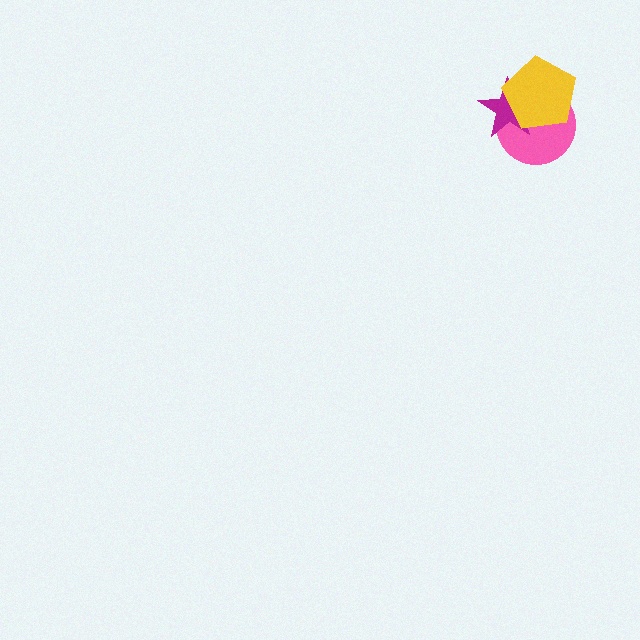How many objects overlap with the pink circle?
2 objects overlap with the pink circle.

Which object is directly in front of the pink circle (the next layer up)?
The magenta star is directly in front of the pink circle.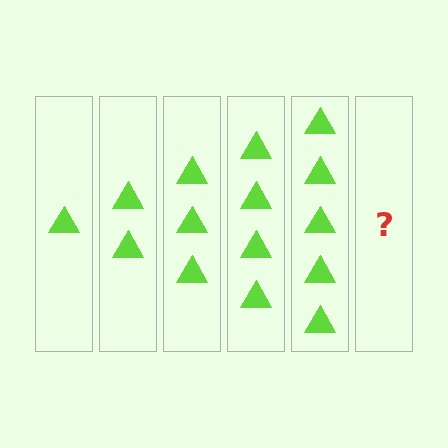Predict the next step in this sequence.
The next step is 6 triangles.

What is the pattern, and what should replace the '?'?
The pattern is that each step adds one more triangle. The '?' should be 6 triangles.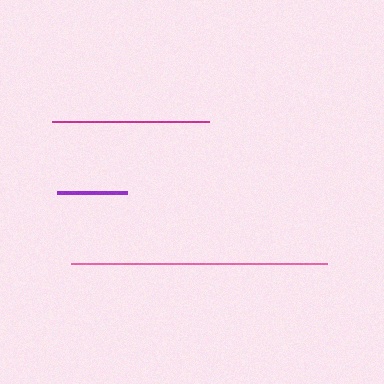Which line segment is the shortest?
The purple line is the shortest at approximately 70 pixels.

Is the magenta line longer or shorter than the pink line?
The pink line is longer than the magenta line.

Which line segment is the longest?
The pink line is the longest at approximately 256 pixels.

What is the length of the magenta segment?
The magenta segment is approximately 156 pixels long.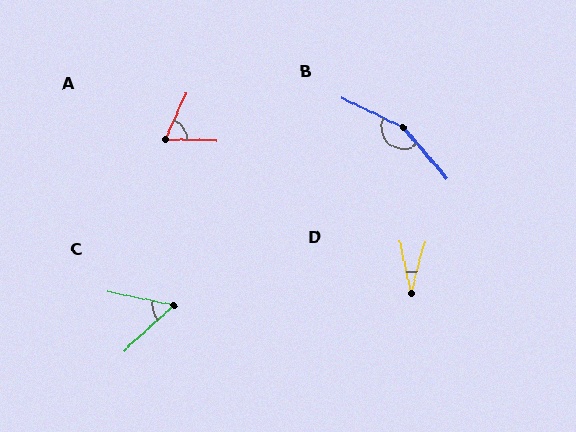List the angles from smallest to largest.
D (27°), C (54°), A (68°), B (157°).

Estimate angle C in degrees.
Approximately 54 degrees.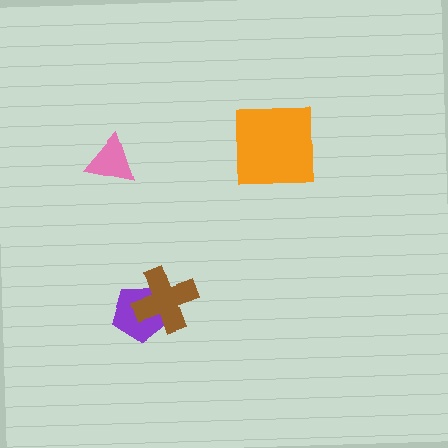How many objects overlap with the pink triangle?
0 objects overlap with the pink triangle.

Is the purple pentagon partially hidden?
Yes, it is partially covered by another shape.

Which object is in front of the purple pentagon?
The brown cross is in front of the purple pentagon.